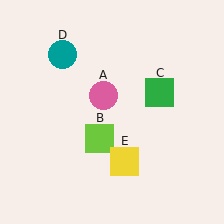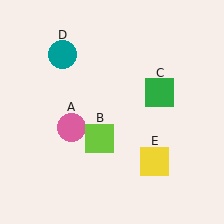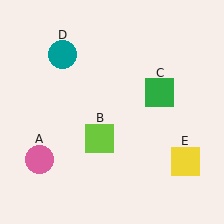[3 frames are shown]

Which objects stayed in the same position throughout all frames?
Lime square (object B) and green square (object C) and teal circle (object D) remained stationary.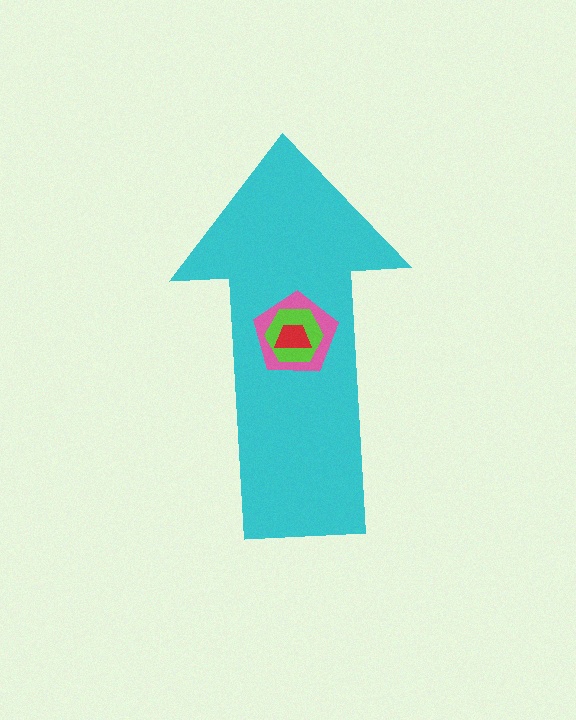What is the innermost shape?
The red trapezoid.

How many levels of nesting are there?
4.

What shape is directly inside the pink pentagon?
The lime hexagon.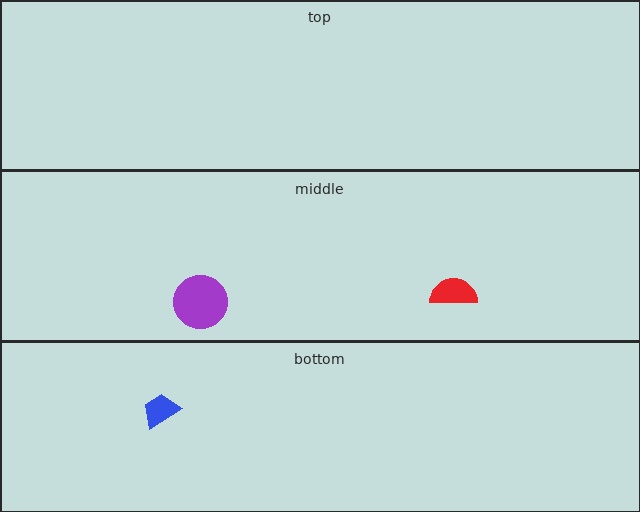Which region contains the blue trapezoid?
The bottom region.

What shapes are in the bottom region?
The blue trapezoid.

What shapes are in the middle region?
The purple circle, the red semicircle.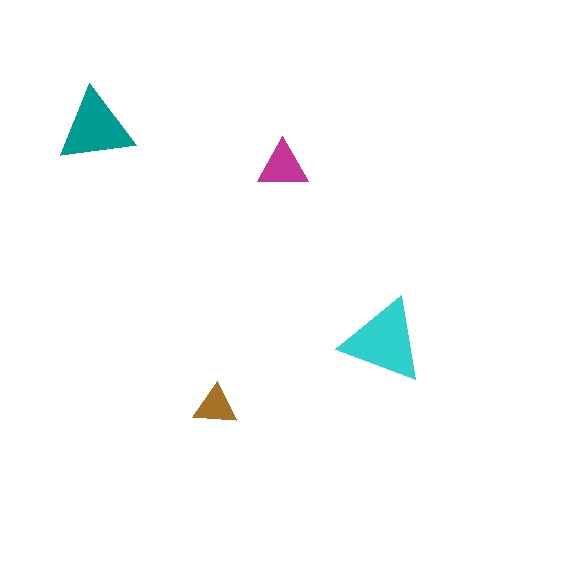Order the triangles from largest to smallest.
the cyan one, the teal one, the magenta one, the brown one.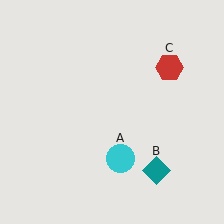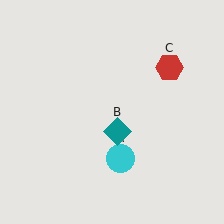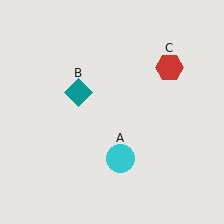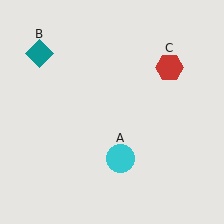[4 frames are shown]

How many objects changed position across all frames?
1 object changed position: teal diamond (object B).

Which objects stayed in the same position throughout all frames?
Cyan circle (object A) and red hexagon (object C) remained stationary.